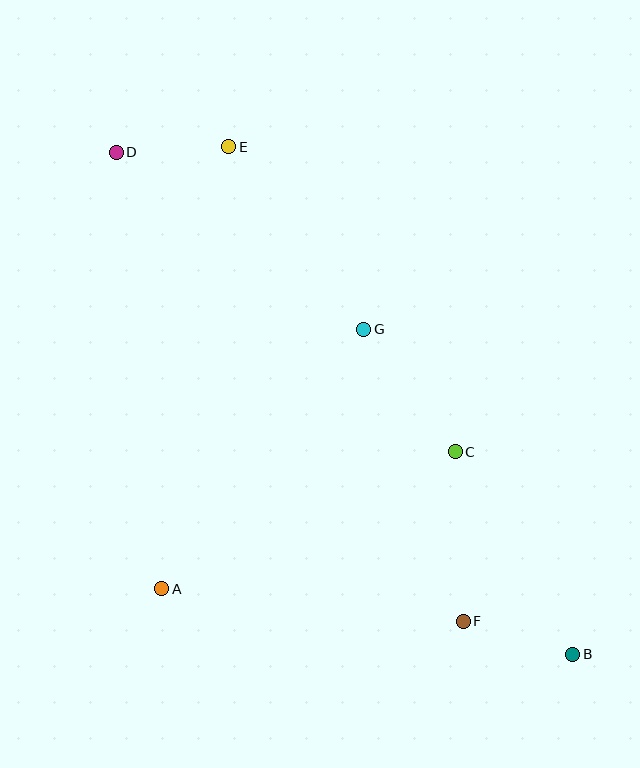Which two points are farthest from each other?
Points B and D are farthest from each other.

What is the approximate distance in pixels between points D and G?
The distance between D and G is approximately 304 pixels.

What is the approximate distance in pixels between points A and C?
The distance between A and C is approximately 324 pixels.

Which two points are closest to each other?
Points D and E are closest to each other.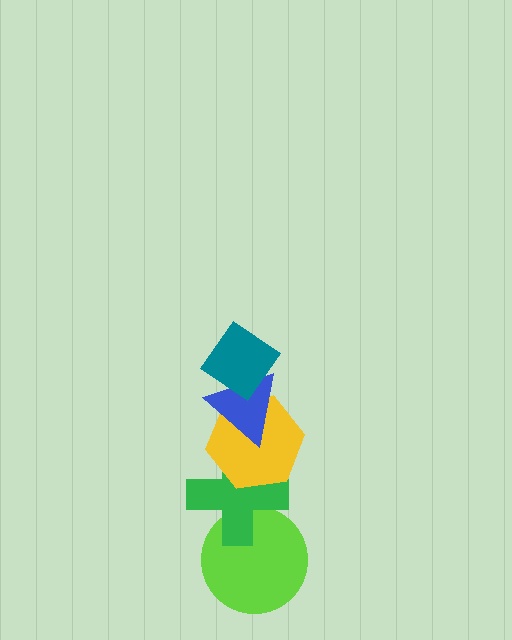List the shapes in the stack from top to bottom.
From top to bottom: the teal diamond, the blue triangle, the yellow hexagon, the green cross, the lime circle.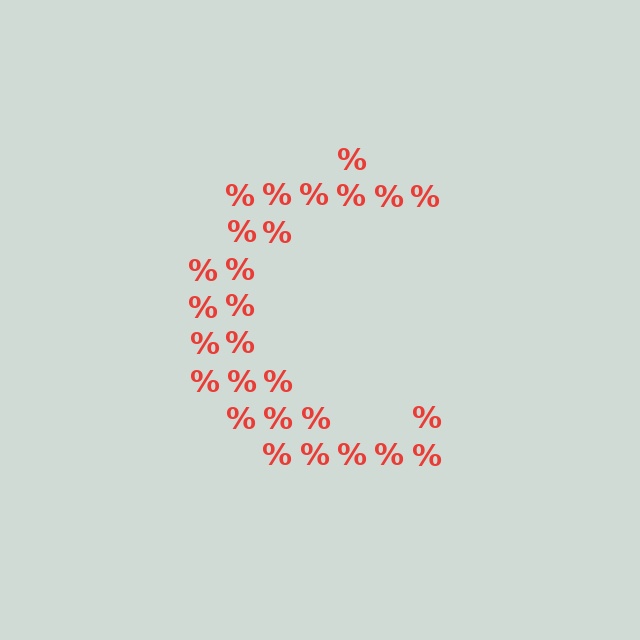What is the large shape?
The large shape is the letter C.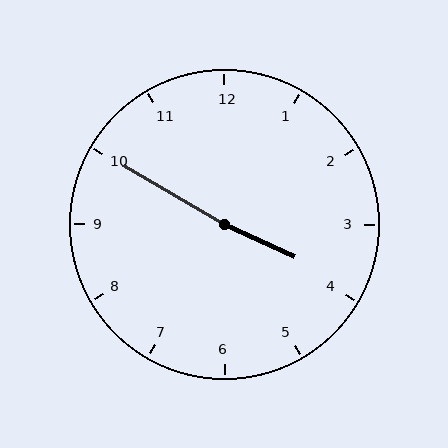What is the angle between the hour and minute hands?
Approximately 175 degrees.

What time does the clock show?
3:50.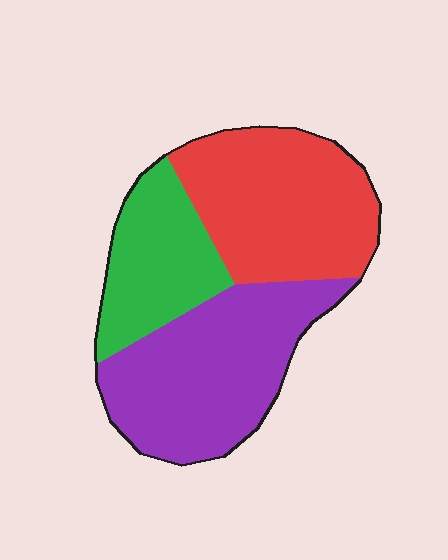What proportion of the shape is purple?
Purple takes up between a third and a half of the shape.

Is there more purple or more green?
Purple.